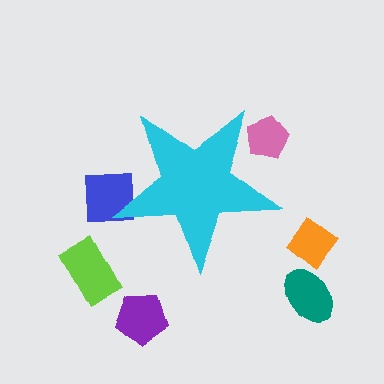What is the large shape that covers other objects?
A cyan star.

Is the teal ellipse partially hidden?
No, the teal ellipse is fully visible.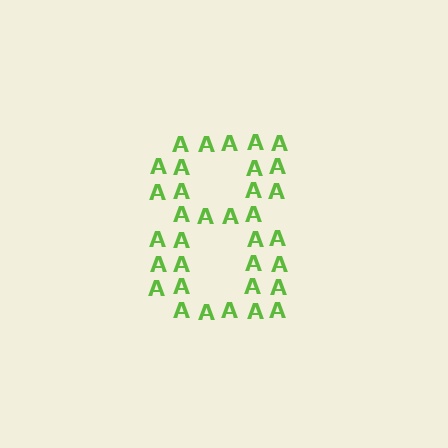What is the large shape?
The large shape is the digit 8.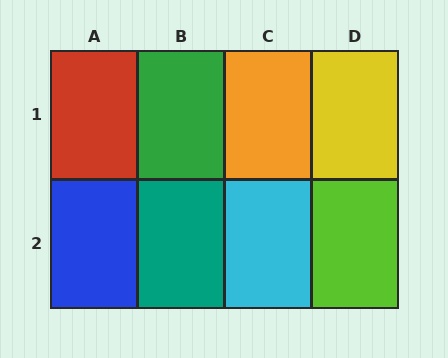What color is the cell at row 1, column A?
Red.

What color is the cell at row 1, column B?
Green.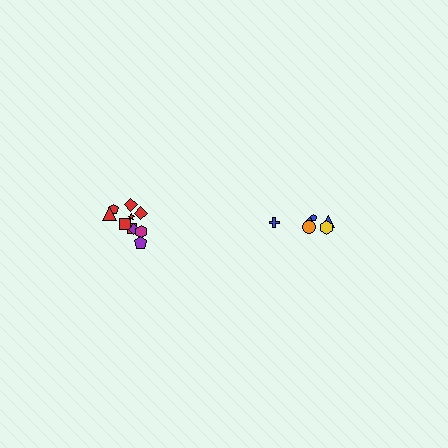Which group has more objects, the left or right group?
The left group.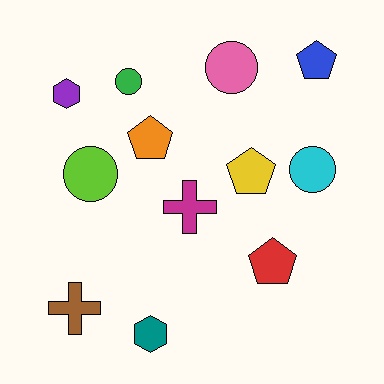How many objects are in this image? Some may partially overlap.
There are 12 objects.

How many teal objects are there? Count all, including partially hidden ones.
There is 1 teal object.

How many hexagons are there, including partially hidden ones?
There are 2 hexagons.